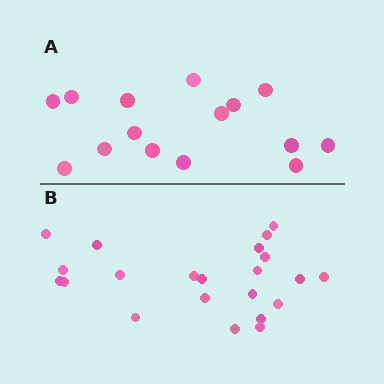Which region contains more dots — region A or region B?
Region B (the bottom region) has more dots.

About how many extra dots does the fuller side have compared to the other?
Region B has roughly 8 or so more dots than region A.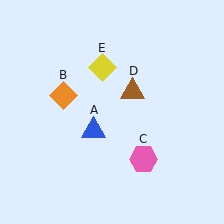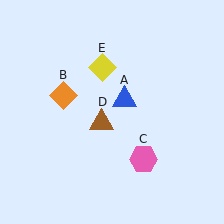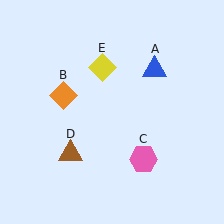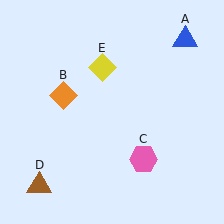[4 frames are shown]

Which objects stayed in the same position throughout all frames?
Orange diamond (object B) and pink hexagon (object C) and yellow diamond (object E) remained stationary.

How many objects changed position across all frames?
2 objects changed position: blue triangle (object A), brown triangle (object D).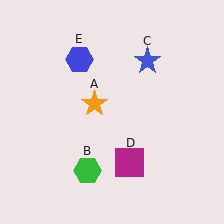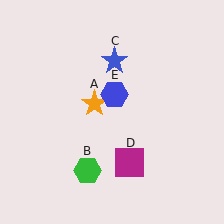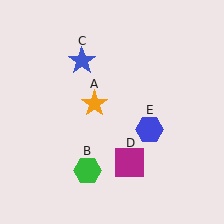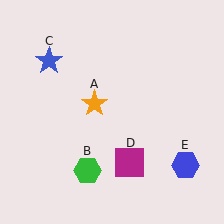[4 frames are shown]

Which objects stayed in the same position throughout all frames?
Orange star (object A) and green hexagon (object B) and magenta square (object D) remained stationary.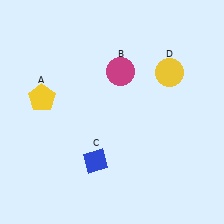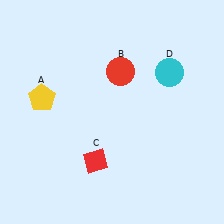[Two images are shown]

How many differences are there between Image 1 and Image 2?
There are 3 differences between the two images.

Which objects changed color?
B changed from magenta to red. C changed from blue to red. D changed from yellow to cyan.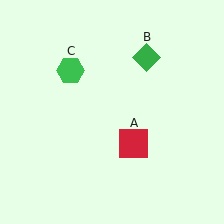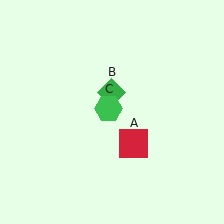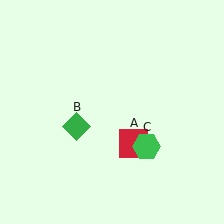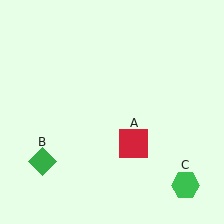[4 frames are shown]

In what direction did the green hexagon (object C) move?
The green hexagon (object C) moved down and to the right.